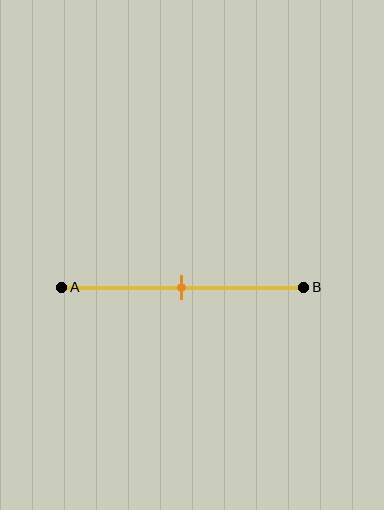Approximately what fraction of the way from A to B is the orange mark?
The orange mark is approximately 50% of the way from A to B.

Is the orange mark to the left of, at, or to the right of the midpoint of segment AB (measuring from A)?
The orange mark is approximately at the midpoint of segment AB.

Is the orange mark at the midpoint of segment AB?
Yes, the mark is approximately at the midpoint.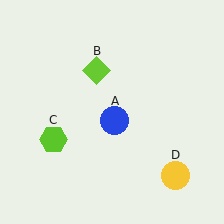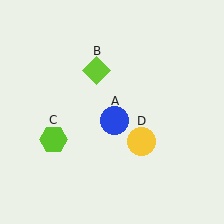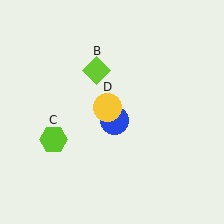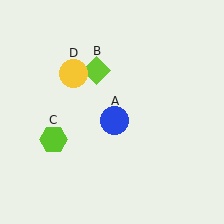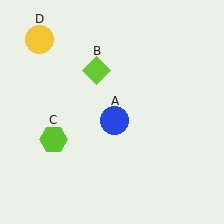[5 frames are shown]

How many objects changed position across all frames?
1 object changed position: yellow circle (object D).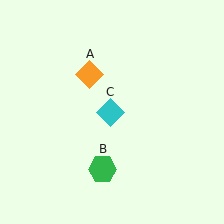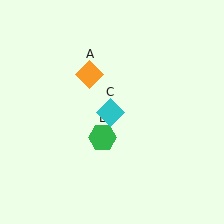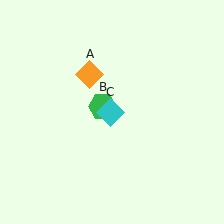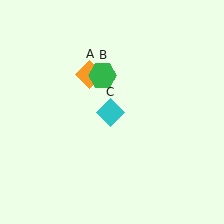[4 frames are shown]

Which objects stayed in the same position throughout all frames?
Orange diamond (object A) and cyan diamond (object C) remained stationary.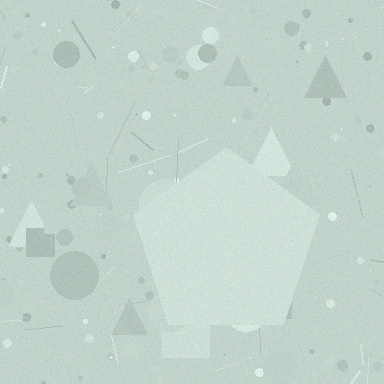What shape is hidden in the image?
A pentagon is hidden in the image.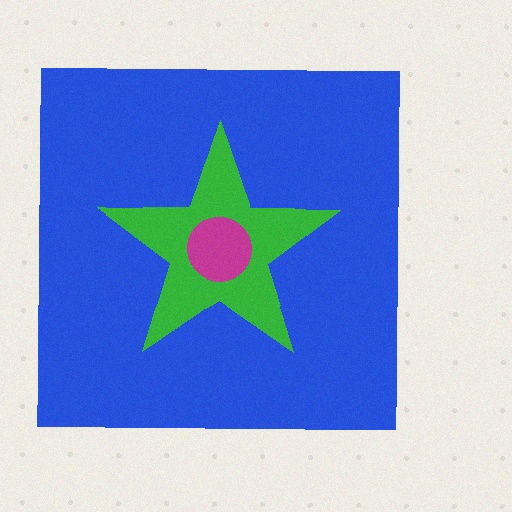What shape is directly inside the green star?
The magenta circle.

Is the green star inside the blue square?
Yes.